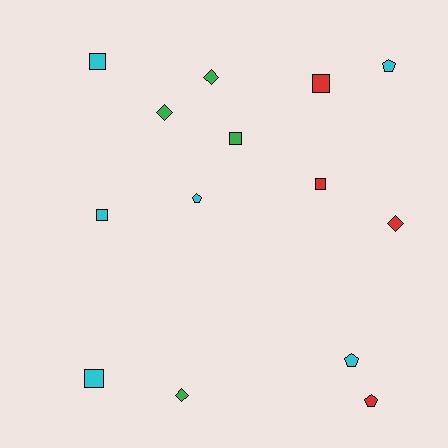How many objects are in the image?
There are 14 objects.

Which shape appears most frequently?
Square, with 6 objects.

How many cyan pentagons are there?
There are 3 cyan pentagons.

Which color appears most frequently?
Cyan, with 6 objects.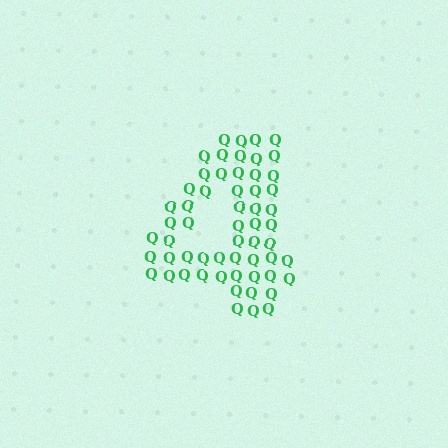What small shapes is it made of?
It is made of small letter Q's.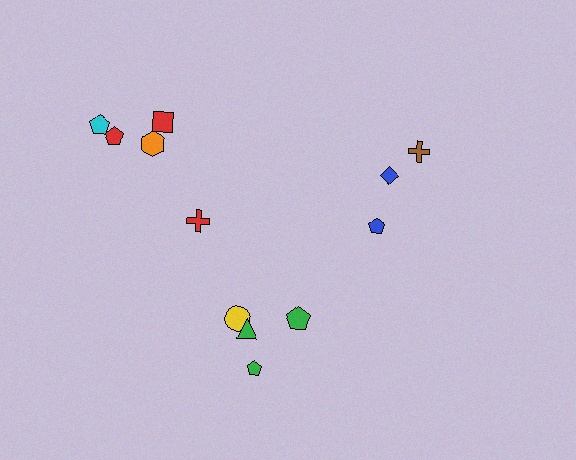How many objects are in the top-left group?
There are 5 objects.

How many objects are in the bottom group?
There are 4 objects.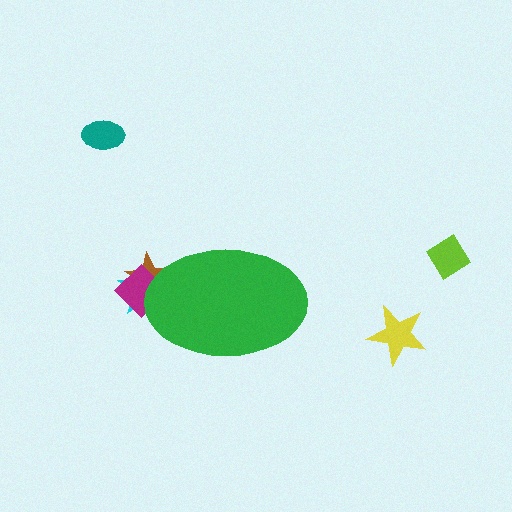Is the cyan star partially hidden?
Yes, the cyan star is partially hidden behind the green ellipse.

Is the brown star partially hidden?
Yes, the brown star is partially hidden behind the green ellipse.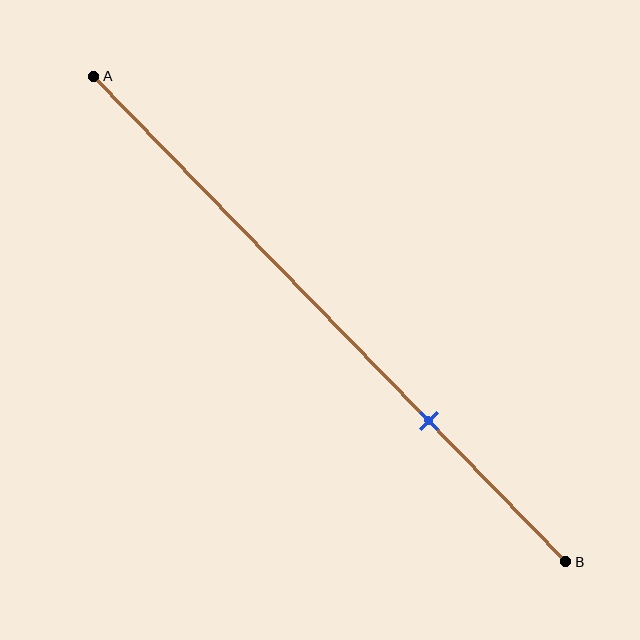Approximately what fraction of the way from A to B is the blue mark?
The blue mark is approximately 70% of the way from A to B.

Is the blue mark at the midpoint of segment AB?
No, the mark is at about 70% from A, not at the 50% midpoint.